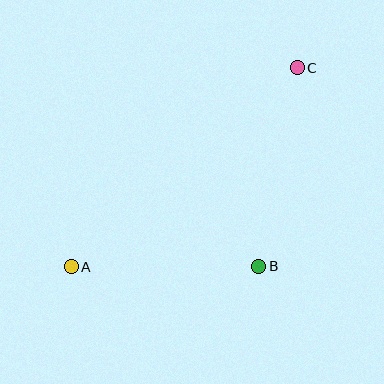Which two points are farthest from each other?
Points A and C are farthest from each other.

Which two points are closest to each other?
Points A and B are closest to each other.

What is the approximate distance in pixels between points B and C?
The distance between B and C is approximately 202 pixels.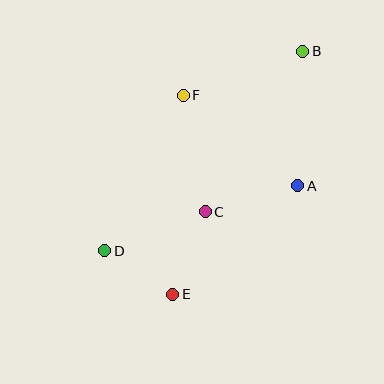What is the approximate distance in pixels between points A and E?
The distance between A and E is approximately 166 pixels.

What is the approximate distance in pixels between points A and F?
The distance between A and F is approximately 146 pixels.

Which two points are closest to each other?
Points D and E are closest to each other.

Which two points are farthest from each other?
Points B and D are farthest from each other.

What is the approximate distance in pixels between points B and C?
The distance between B and C is approximately 188 pixels.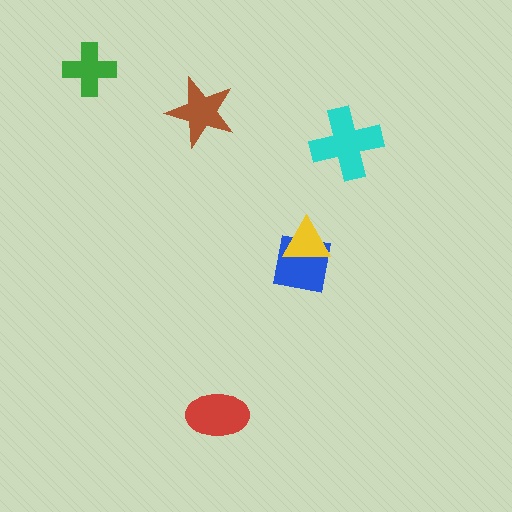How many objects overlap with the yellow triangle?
1 object overlaps with the yellow triangle.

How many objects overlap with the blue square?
1 object overlaps with the blue square.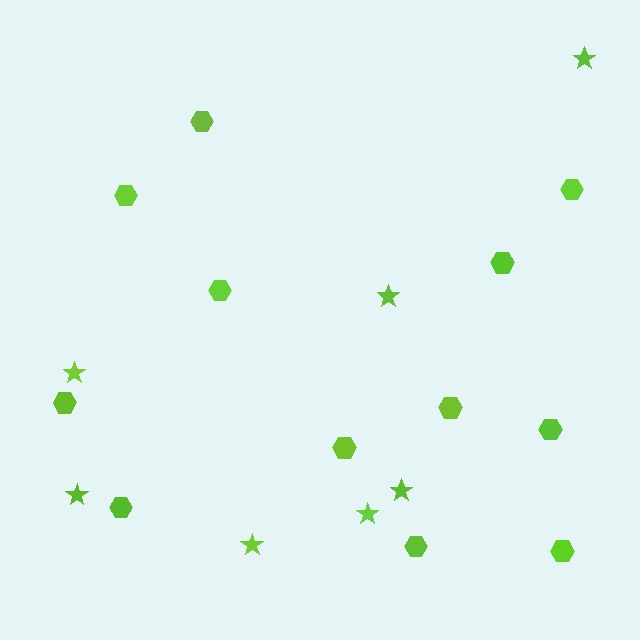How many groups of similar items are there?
There are 2 groups: one group of hexagons (12) and one group of stars (7).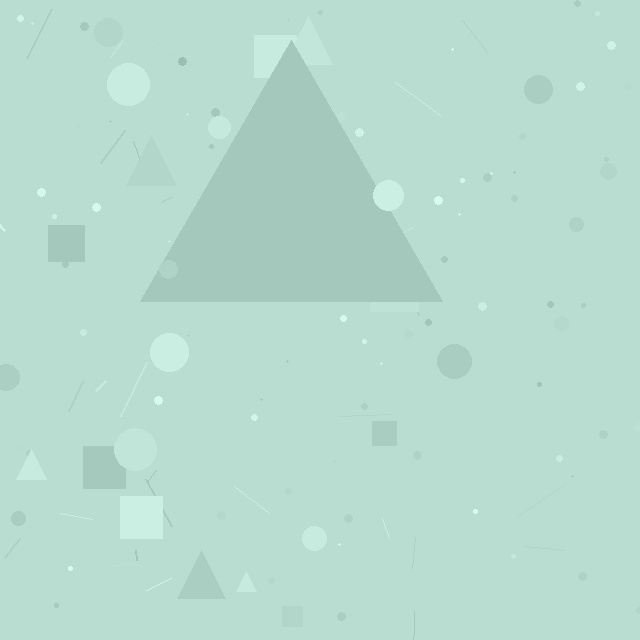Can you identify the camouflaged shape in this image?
The camouflaged shape is a triangle.